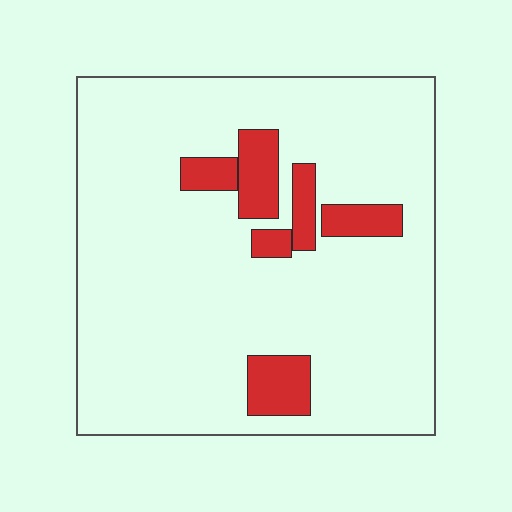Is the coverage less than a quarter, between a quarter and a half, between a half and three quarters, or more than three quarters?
Less than a quarter.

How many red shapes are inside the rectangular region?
6.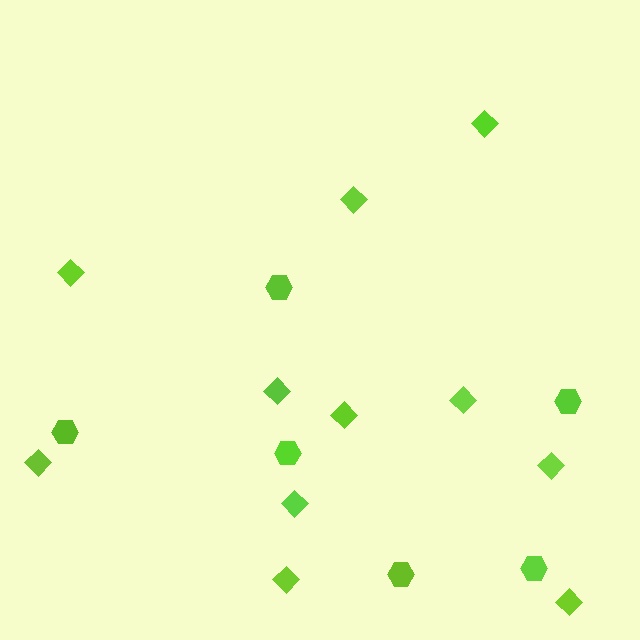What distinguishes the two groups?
There are 2 groups: one group of hexagons (6) and one group of diamonds (11).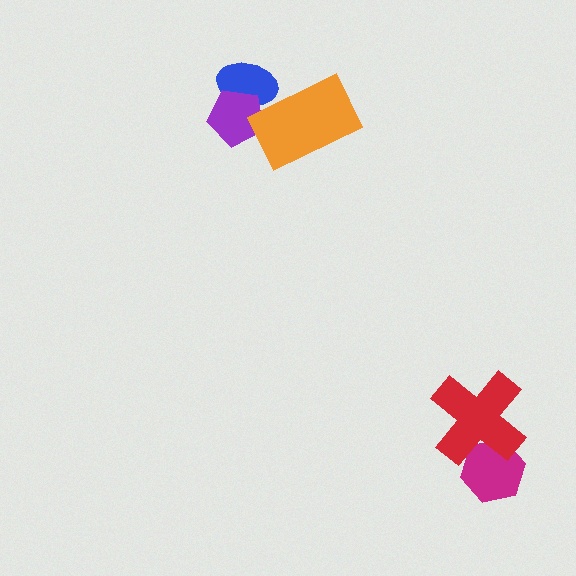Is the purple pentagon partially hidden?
Yes, it is partially covered by another shape.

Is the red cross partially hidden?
No, no other shape covers it.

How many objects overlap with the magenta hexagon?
1 object overlaps with the magenta hexagon.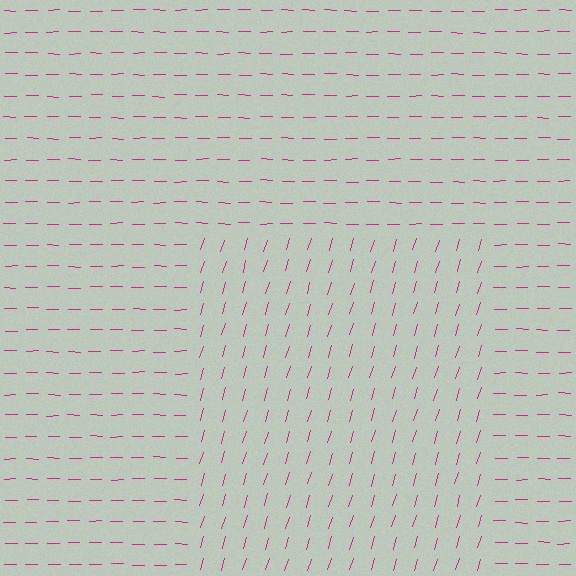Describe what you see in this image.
The image is filled with small magenta line segments. A rectangle region in the image has lines oriented differently from the surrounding lines, creating a visible texture boundary.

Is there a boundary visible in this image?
Yes, there is a texture boundary formed by a change in line orientation.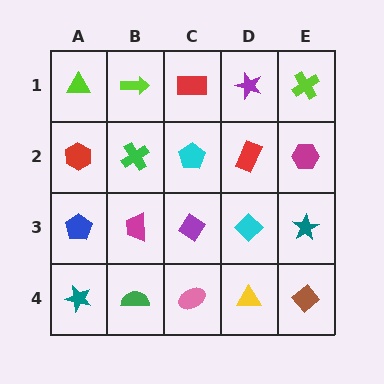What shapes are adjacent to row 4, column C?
A purple diamond (row 3, column C), a green semicircle (row 4, column B), a yellow triangle (row 4, column D).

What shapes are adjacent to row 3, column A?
A red hexagon (row 2, column A), a teal star (row 4, column A), a magenta trapezoid (row 3, column B).